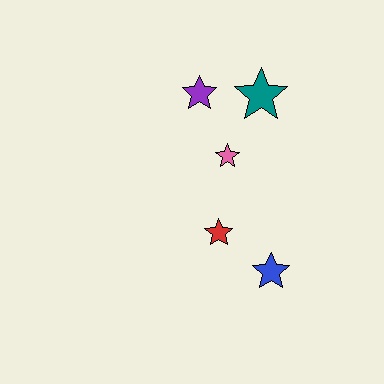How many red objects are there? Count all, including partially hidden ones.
There is 1 red object.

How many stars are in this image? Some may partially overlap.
There are 5 stars.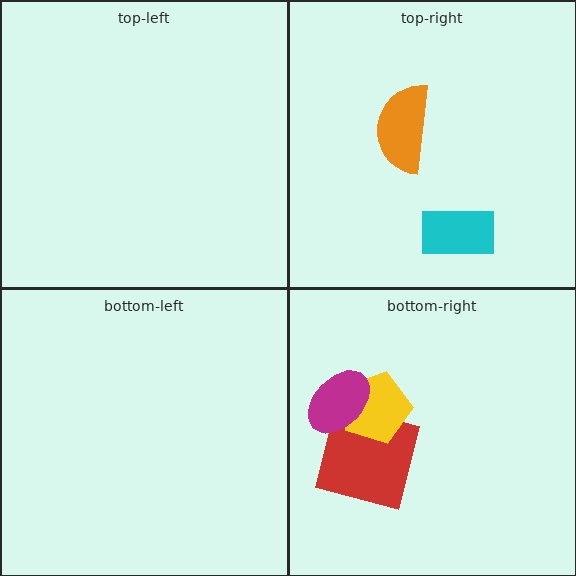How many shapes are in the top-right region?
2.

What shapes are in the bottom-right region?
The red square, the yellow pentagon, the magenta ellipse.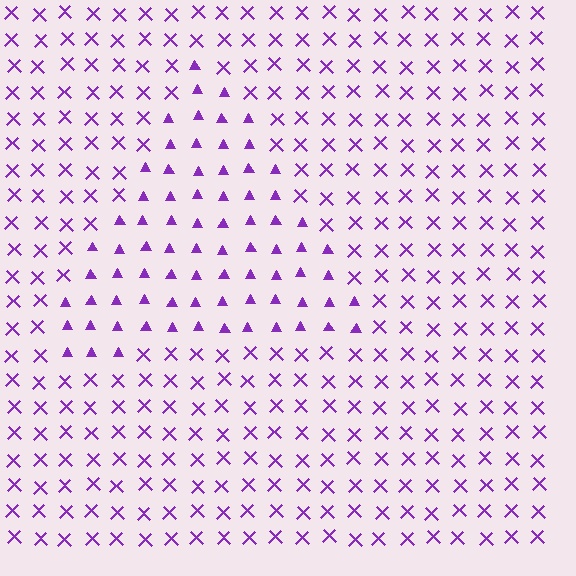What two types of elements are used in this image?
The image uses triangles inside the triangle region and X marks outside it.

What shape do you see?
I see a triangle.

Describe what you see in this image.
The image is filled with small purple elements arranged in a uniform grid. A triangle-shaped region contains triangles, while the surrounding area contains X marks. The boundary is defined purely by the change in element shape.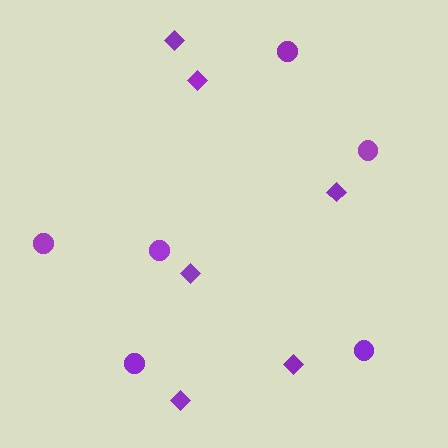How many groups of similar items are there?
There are 2 groups: one group of diamonds (6) and one group of circles (6).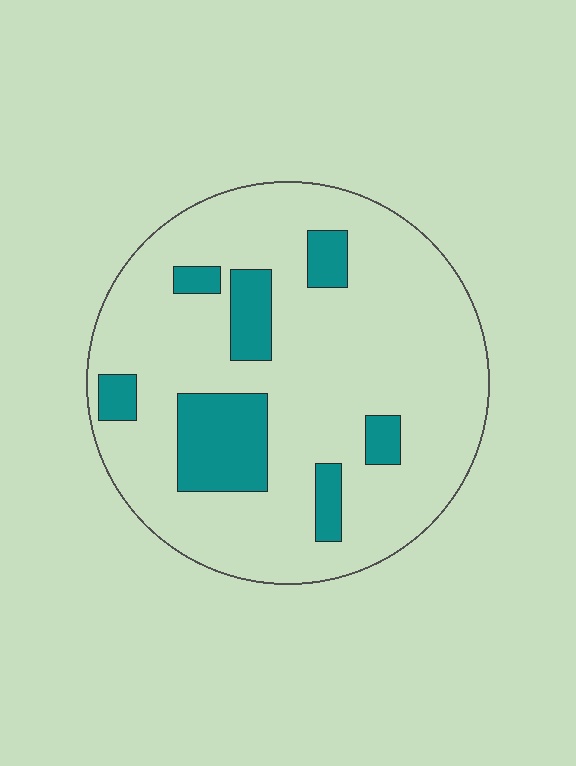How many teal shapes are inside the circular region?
7.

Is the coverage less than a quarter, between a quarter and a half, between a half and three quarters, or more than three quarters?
Less than a quarter.